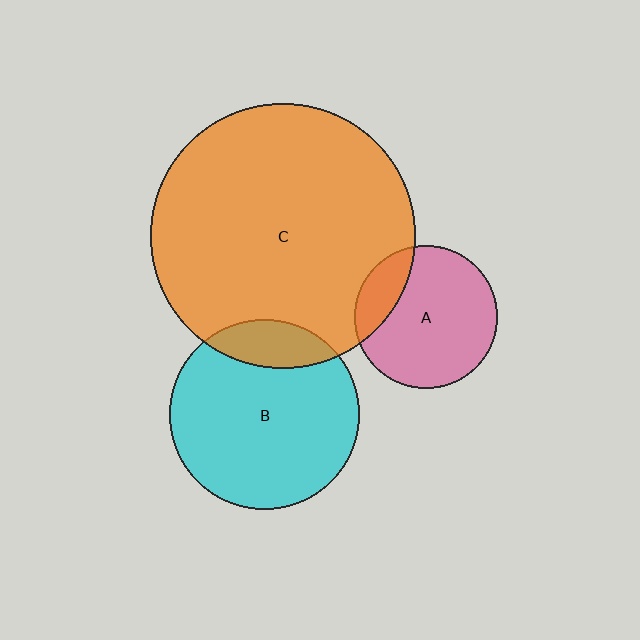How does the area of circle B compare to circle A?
Approximately 1.7 times.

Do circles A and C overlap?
Yes.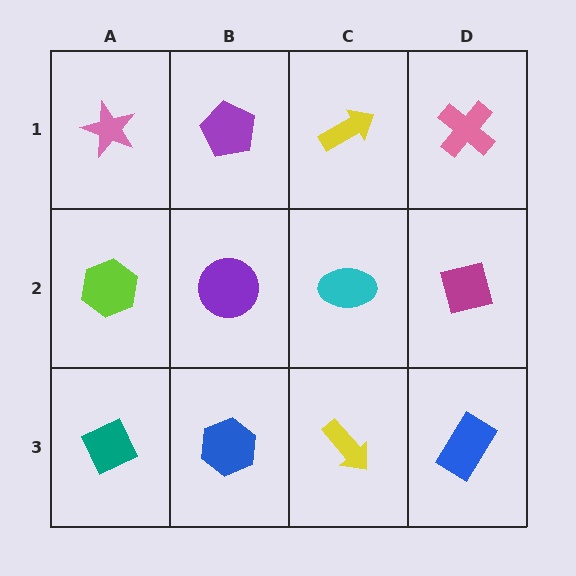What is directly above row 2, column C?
A yellow arrow.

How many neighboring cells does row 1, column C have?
3.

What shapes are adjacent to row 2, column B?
A purple pentagon (row 1, column B), a blue hexagon (row 3, column B), a lime hexagon (row 2, column A), a cyan ellipse (row 2, column C).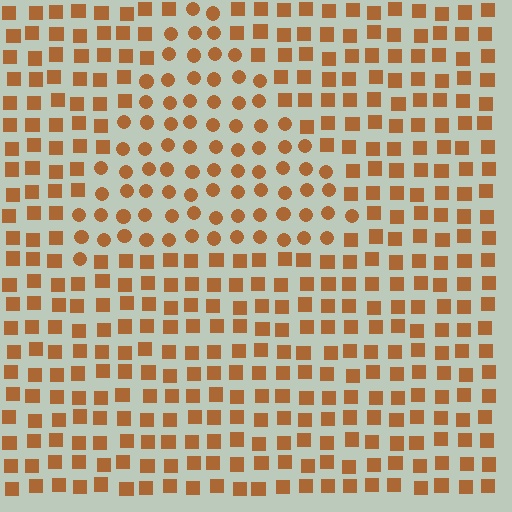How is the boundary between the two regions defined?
The boundary is defined by a change in element shape: circles inside vs. squares outside. All elements share the same color and spacing.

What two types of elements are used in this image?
The image uses circles inside the triangle region and squares outside it.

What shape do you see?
I see a triangle.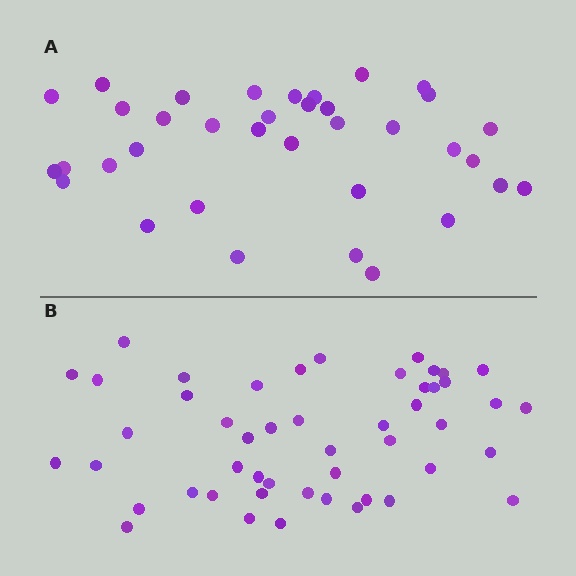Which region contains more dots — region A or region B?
Region B (the bottom region) has more dots.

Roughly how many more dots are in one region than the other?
Region B has approximately 15 more dots than region A.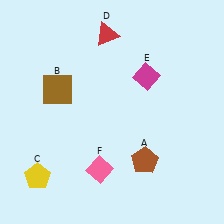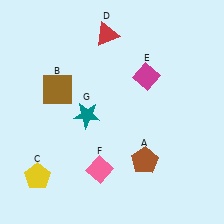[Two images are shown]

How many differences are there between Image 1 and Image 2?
There is 1 difference between the two images.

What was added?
A teal star (G) was added in Image 2.